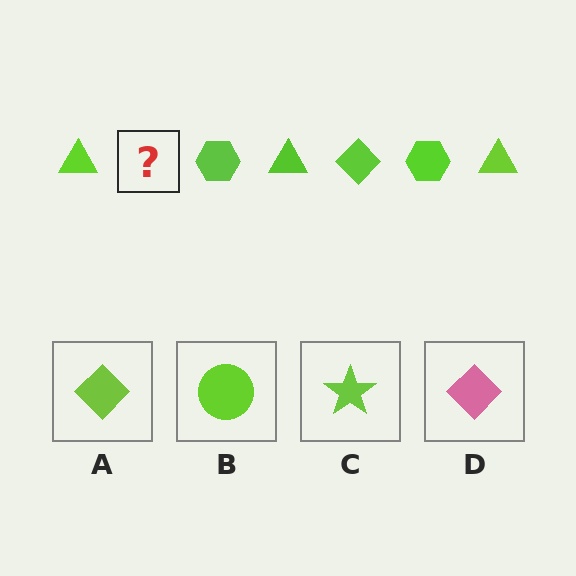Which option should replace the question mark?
Option A.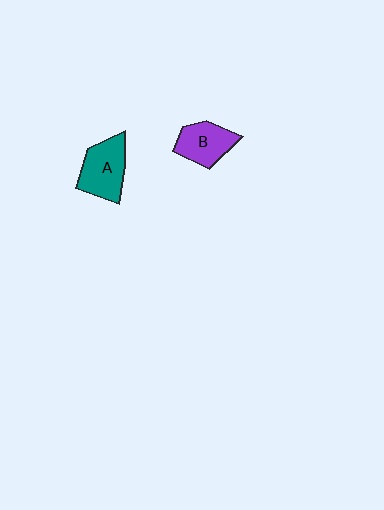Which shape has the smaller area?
Shape B (purple).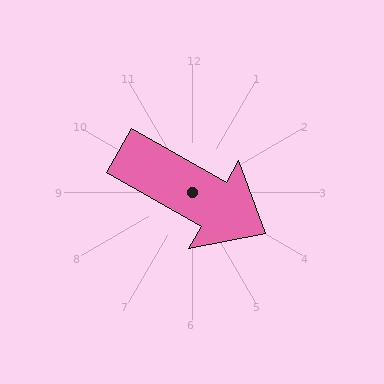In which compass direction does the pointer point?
Southeast.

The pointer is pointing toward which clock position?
Roughly 4 o'clock.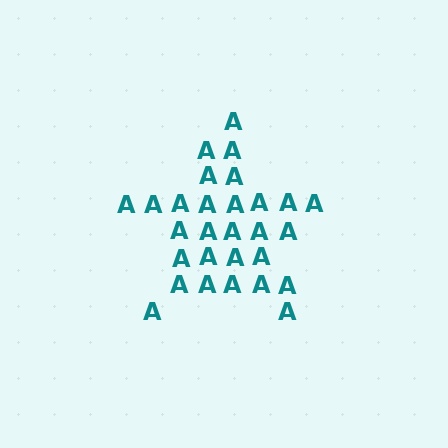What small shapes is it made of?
It is made of small letter A's.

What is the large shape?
The large shape is a star.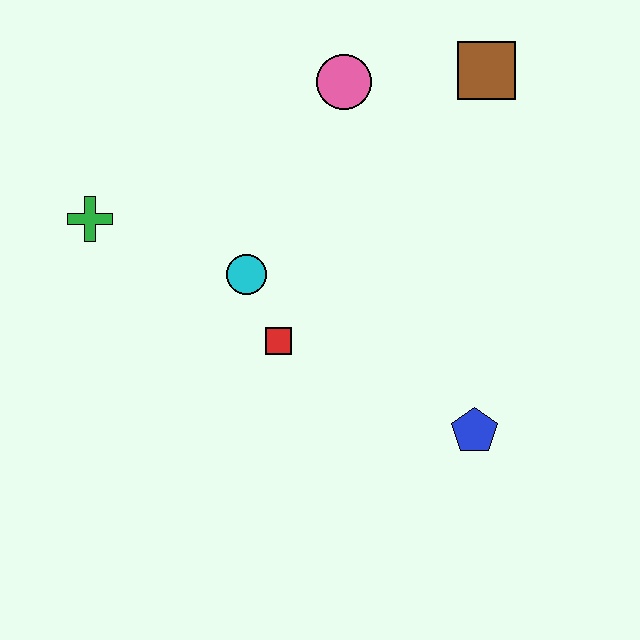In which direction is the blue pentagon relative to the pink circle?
The blue pentagon is below the pink circle.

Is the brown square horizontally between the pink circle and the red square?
No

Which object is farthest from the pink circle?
The blue pentagon is farthest from the pink circle.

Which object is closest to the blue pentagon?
The red square is closest to the blue pentagon.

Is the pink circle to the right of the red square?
Yes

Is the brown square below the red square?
No